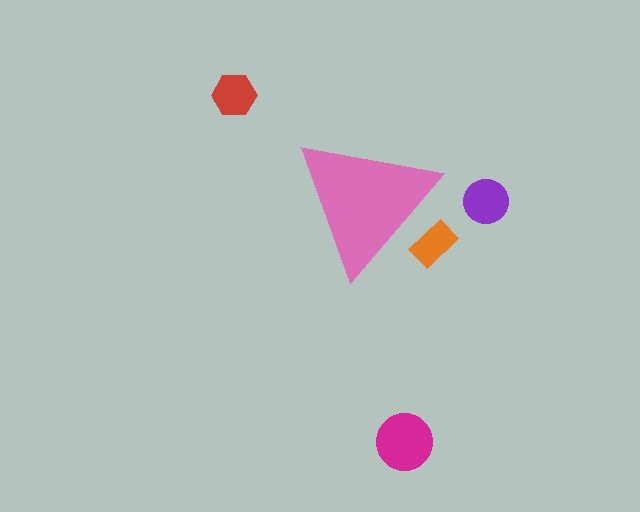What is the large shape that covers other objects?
A pink triangle.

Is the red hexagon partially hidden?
No, the red hexagon is fully visible.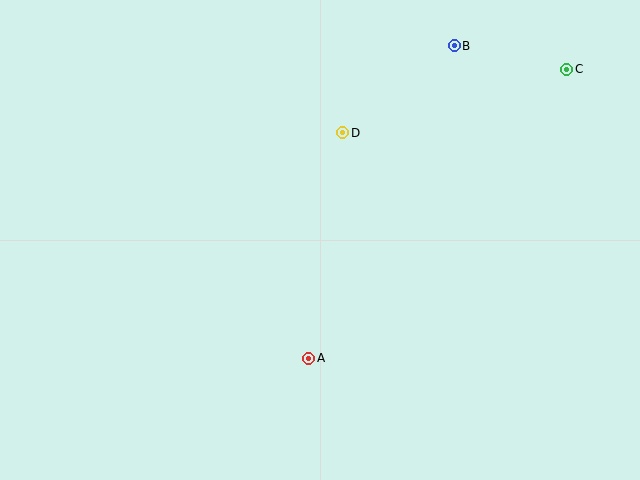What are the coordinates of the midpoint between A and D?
The midpoint between A and D is at (326, 246).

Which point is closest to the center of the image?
Point D at (343, 133) is closest to the center.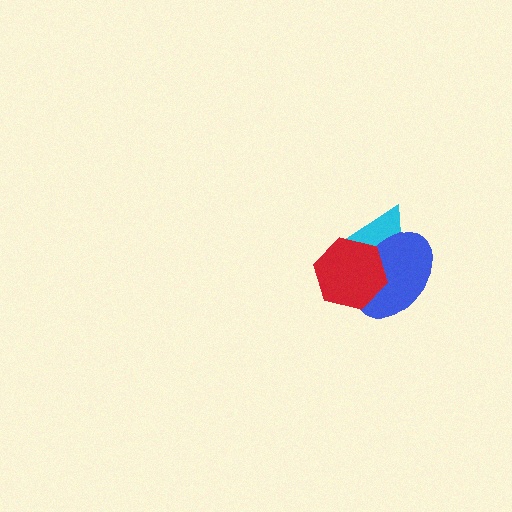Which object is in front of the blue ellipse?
The red hexagon is in front of the blue ellipse.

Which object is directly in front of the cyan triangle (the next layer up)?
The blue ellipse is directly in front of the cyan triangle.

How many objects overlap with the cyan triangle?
2 objects overlap with the cyan triangle.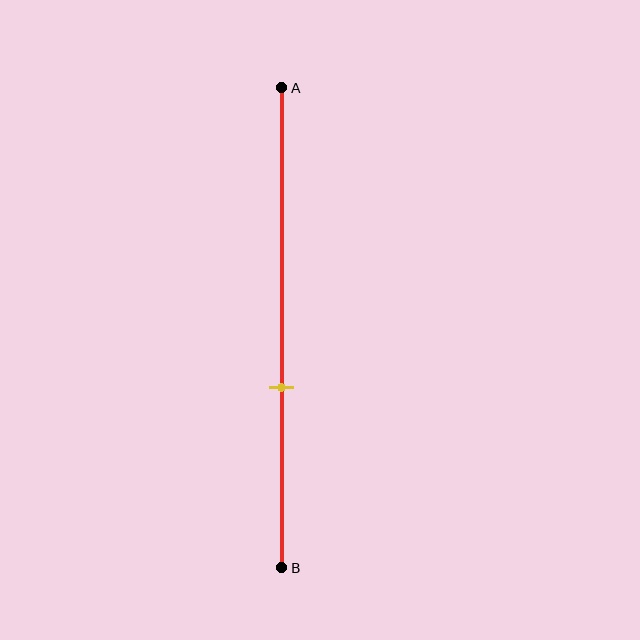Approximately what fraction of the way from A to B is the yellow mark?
The yellow mark is approximately 60% of the way from A to B.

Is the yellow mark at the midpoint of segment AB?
No, the mark is at about 60% from A, not at the 50% midpoint.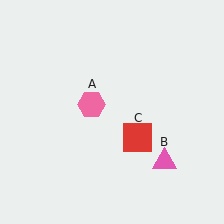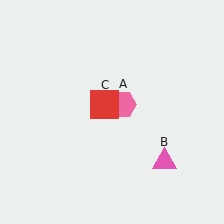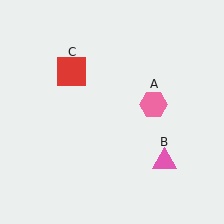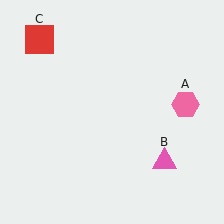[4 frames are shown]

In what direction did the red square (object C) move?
The red square (object C) moved up and to the left.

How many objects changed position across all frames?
2 objects changed position: pink hexagon (object A), red square (object C).